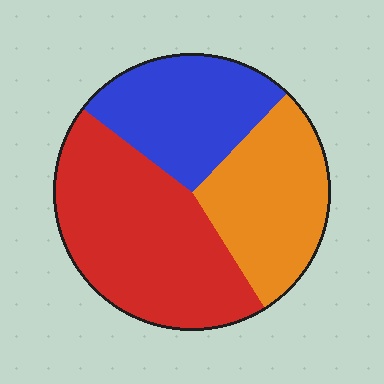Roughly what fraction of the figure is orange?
Orange takes up about one quarter (1/4) of the figure.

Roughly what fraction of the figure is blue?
Blue takes up about one quarter (1/4) of the figure.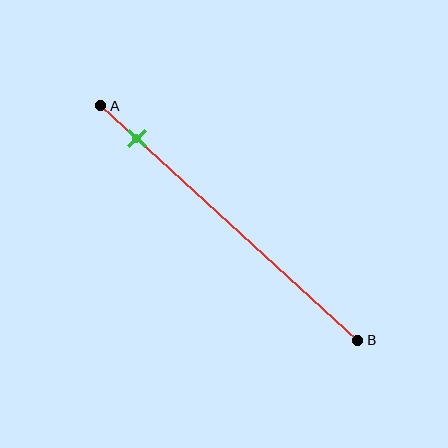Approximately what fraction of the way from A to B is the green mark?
The green mark is approximately 15% of the way from A to B.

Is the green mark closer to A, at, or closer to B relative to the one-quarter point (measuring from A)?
The green mark is closer to point A than the one-quarter point of segment AB.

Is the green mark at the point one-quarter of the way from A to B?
No, the mark is at about 15% from A, not at the 25% one-quarter point.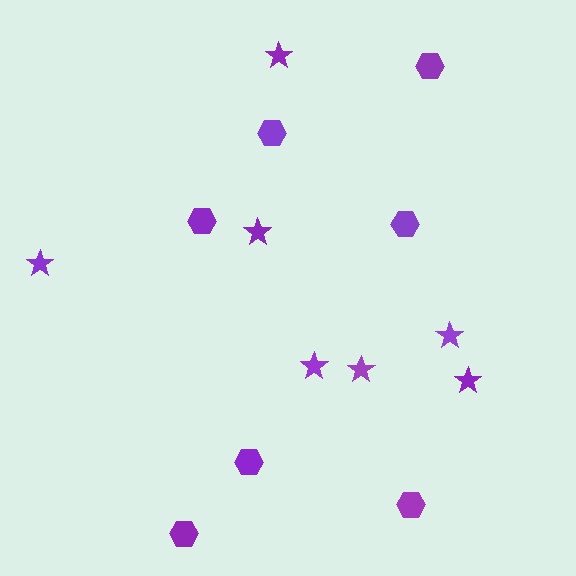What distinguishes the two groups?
There are 2 groups: one group of hexagons (7) and one group of stars (7).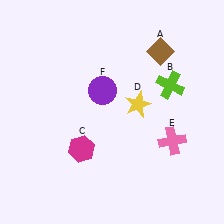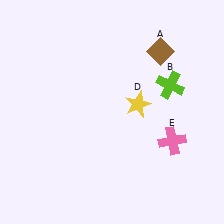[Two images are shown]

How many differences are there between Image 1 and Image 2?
There are 2 differences between the two images.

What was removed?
The purple circle (F), the magenta hexagon (C) were removed in Image 2.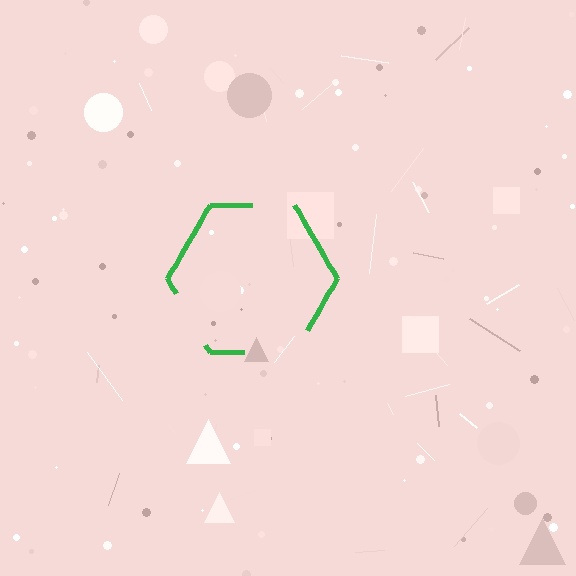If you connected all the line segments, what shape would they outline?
They would outline a hexagon.